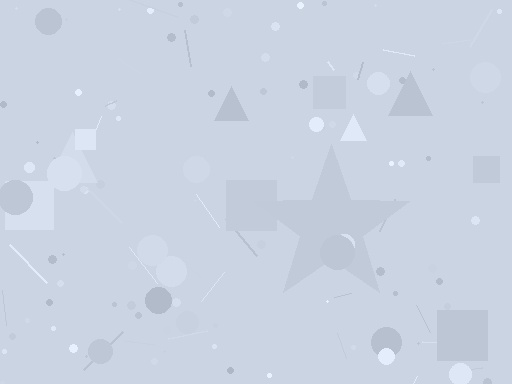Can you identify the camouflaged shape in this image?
The camouflaged shape is a star.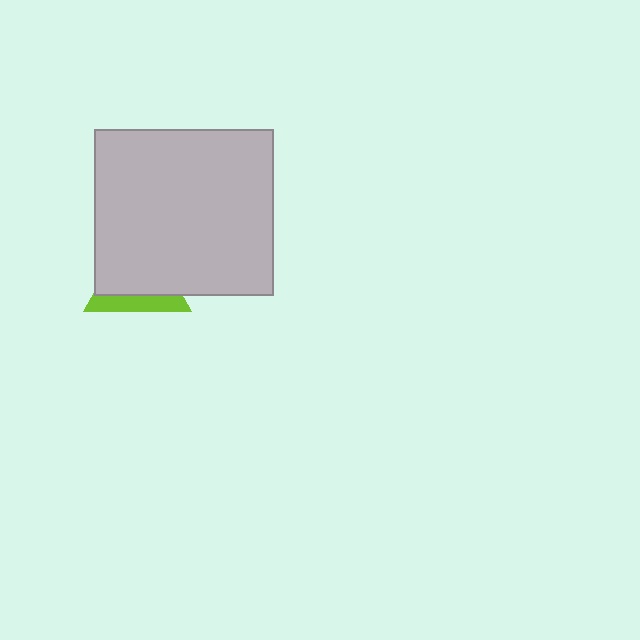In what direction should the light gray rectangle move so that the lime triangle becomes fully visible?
The light gray rectangle should move up. That is the shortest direction to clear the overlap and leave the lime triangle fully visible.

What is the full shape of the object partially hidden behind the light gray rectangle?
The partially hidden object is a lime triangle.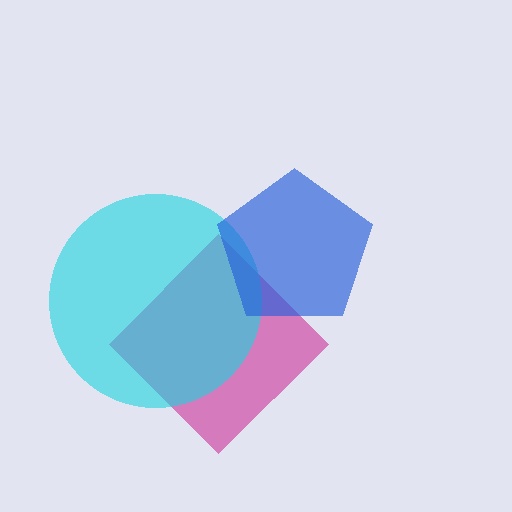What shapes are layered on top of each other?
The layered shapes are: a magenta diamond, a cyan circle, a blue pentagon.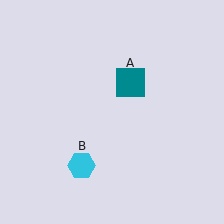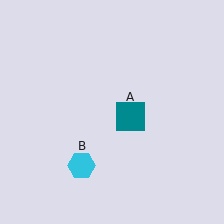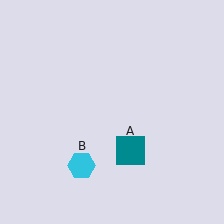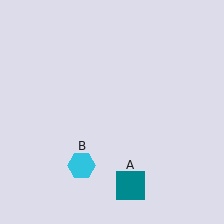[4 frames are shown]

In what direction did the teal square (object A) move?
The teal square (object A) moved down.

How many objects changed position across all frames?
1 object changed position: teal square (object A).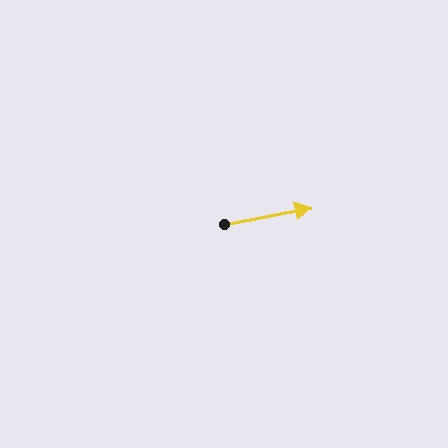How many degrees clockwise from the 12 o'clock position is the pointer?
Approximately 79 degrees.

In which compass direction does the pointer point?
East.